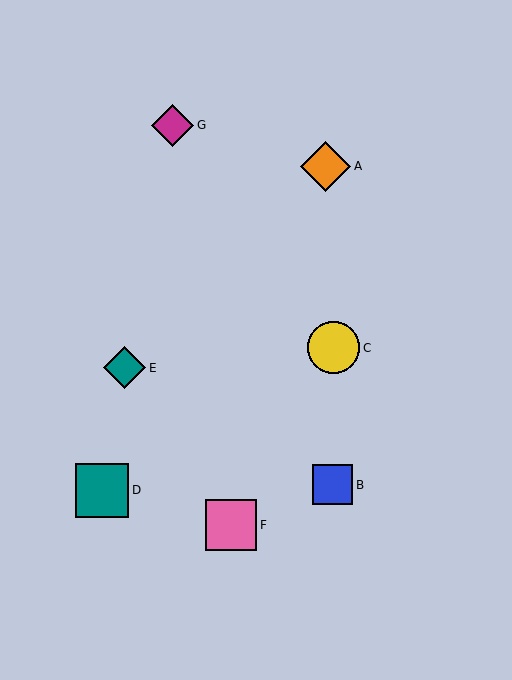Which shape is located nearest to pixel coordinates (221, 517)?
The pink square (labeled F) at (231, 525) is nearest to that location.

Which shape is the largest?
The teal square (labeled D) is the largest.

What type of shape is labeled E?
Shape E is a teal diamond.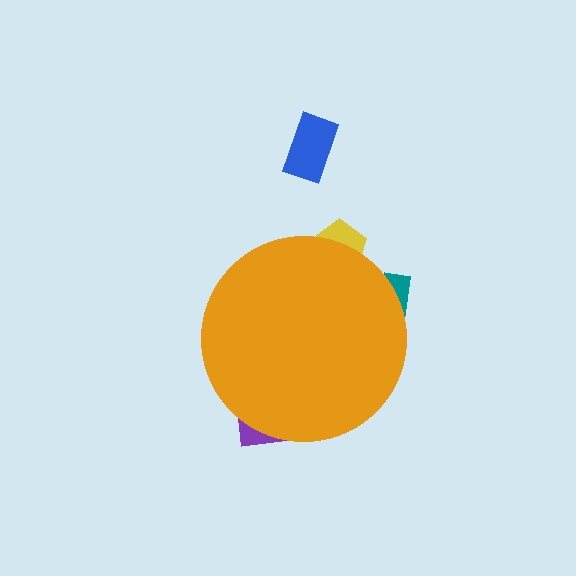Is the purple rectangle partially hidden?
Yes, the purple rectangle is partially hidden behind the orange circle.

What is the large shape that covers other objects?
An orange circle.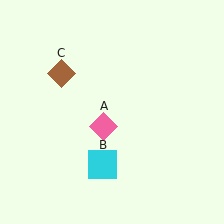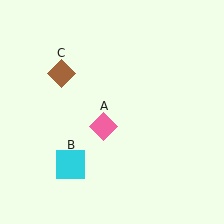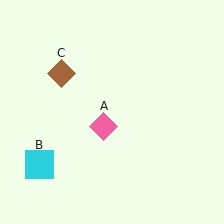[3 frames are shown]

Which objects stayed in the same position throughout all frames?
Pink diamond (object A) and brown diamond (object C) remained stationary.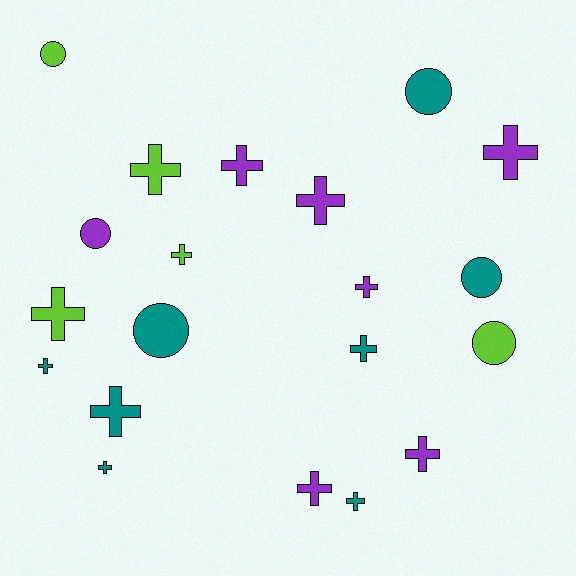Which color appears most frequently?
Teal, with 8 objects.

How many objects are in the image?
There are 20 objects.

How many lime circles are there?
There are 2 lime circles.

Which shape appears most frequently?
Cross, with 14 objects.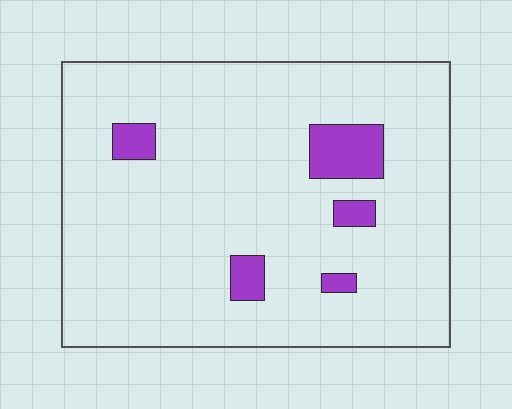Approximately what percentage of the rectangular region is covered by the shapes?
Approximately 10%.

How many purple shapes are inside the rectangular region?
5.